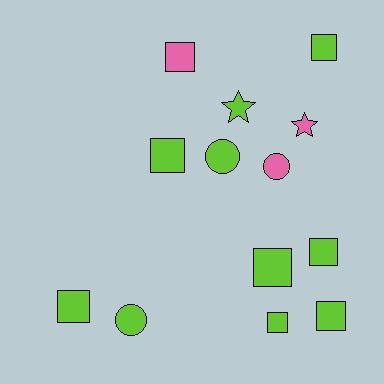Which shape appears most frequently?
Square, with 8 objects.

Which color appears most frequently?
Lime, with 10 objects.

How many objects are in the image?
There are 13 objects.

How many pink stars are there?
There is 1 pink star.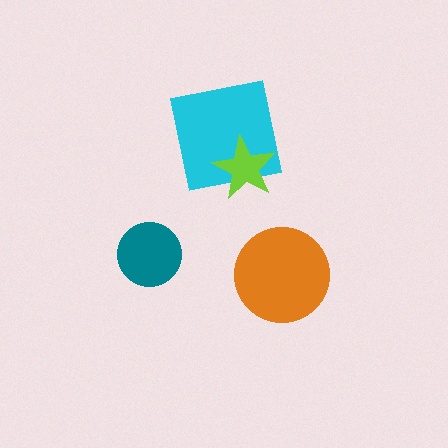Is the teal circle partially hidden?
No, no other shape covers it.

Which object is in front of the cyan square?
The lime star is in front of the cyan square.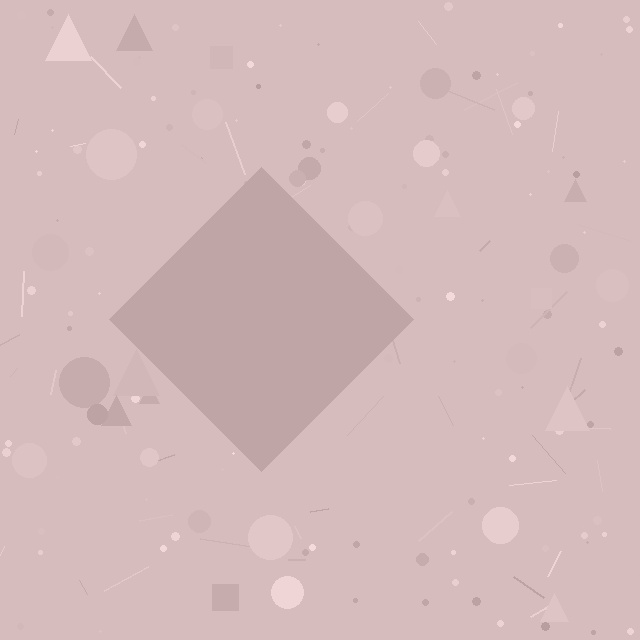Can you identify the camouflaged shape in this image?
The camouflaged shape is a diamond.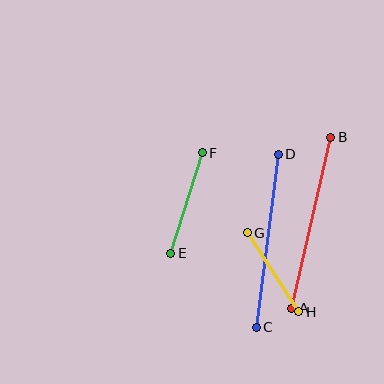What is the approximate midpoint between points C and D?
The midpoint is at approximately (267, 241) pixels.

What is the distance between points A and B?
The distance is approximately 175 pixels.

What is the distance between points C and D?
The distance is approximately 175 pixels.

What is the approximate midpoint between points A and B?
The midpoint is at approximately (311, 223) pixels.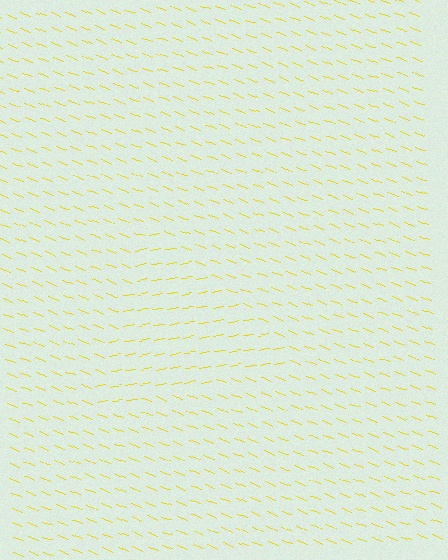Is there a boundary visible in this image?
Yes, there is a texture boundary formed by a change in line orientation.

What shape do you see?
I see a triangle.